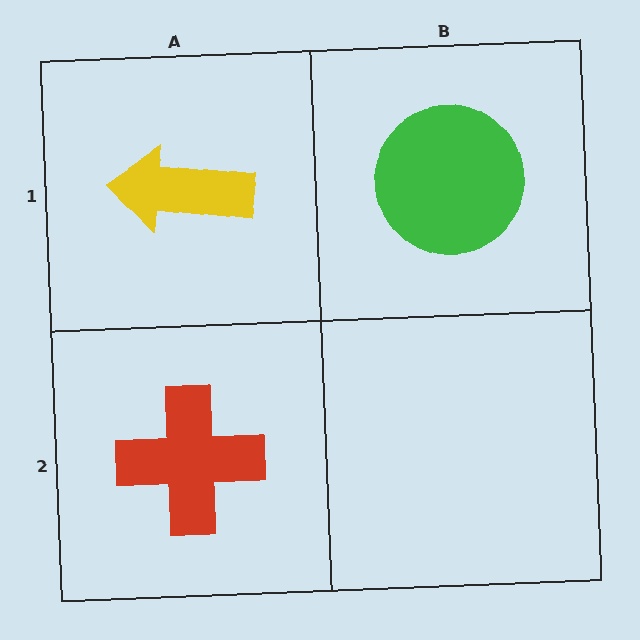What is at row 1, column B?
A green circle.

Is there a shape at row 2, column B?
No, that cell is empty.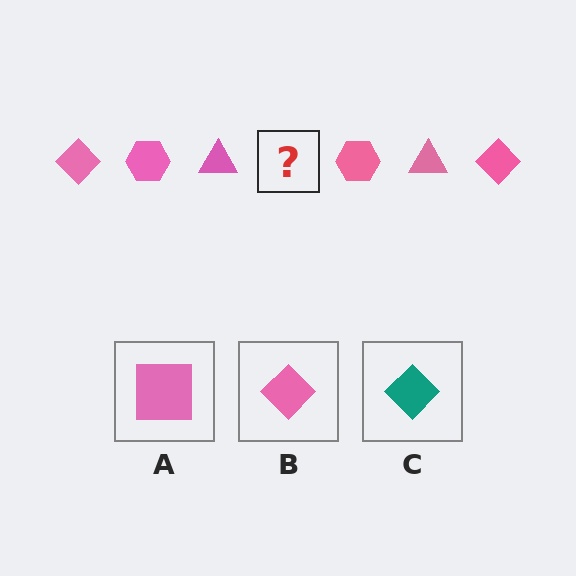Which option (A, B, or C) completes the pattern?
B.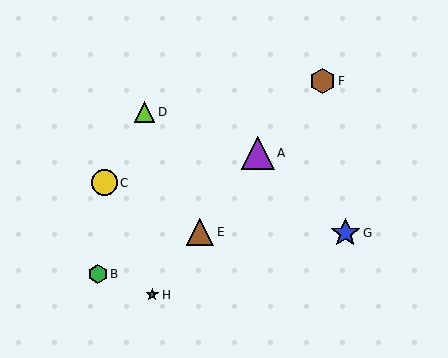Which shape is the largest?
The purple triangle (labeled A) is the largest.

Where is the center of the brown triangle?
The center of the brown triangle is at (200, 232).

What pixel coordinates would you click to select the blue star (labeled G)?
Click at (345, 233) to select the blue star G.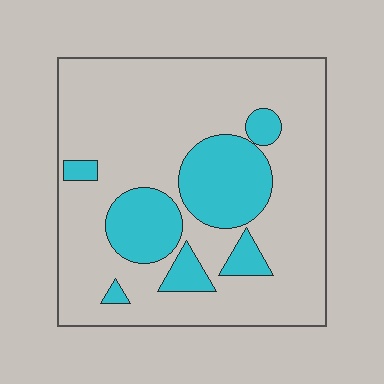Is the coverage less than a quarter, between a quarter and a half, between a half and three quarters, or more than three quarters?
Less than a quarter.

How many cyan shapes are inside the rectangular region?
7.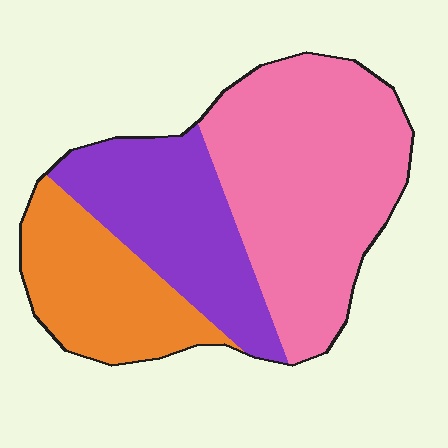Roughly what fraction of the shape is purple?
Purple takes up between a quarter and a half of the shape.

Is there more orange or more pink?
Pink.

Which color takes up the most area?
Pink, at roughly 50%.